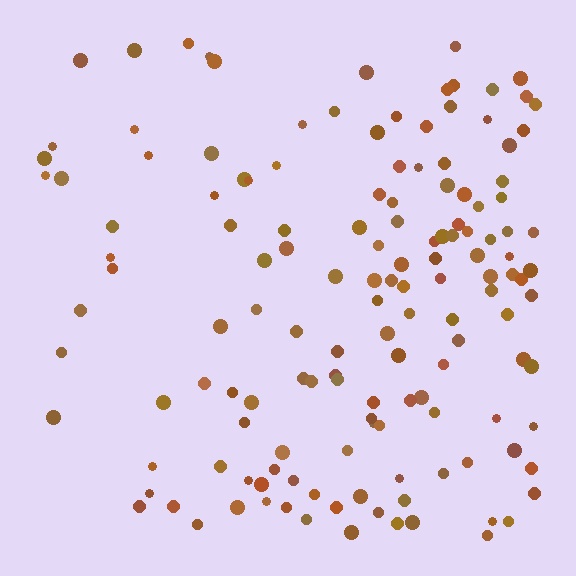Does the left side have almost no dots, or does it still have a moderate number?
Still a moderate number, just noticeably fewer than the right.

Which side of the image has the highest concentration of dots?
The right.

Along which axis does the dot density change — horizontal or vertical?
Horizontal.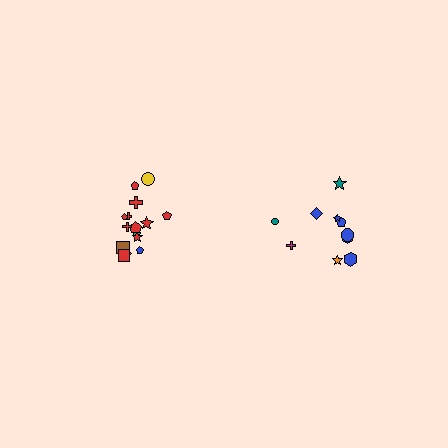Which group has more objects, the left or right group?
The left group.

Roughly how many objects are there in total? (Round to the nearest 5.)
Roughly 25 objects in total.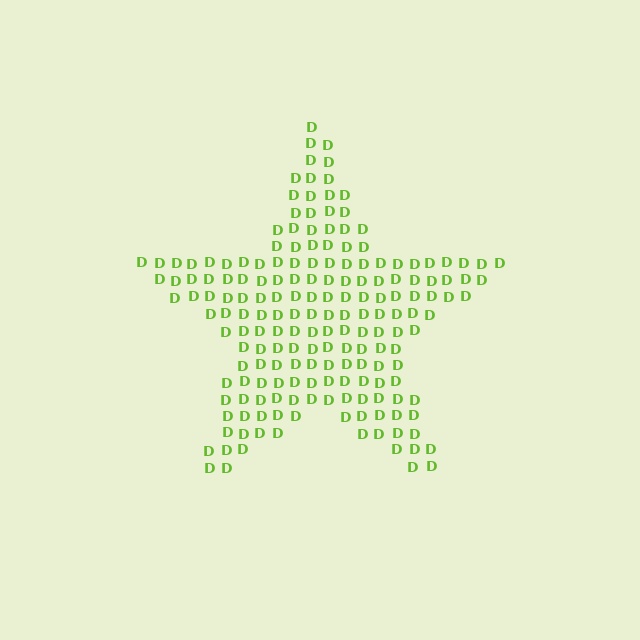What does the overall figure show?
The overall figure shows a star.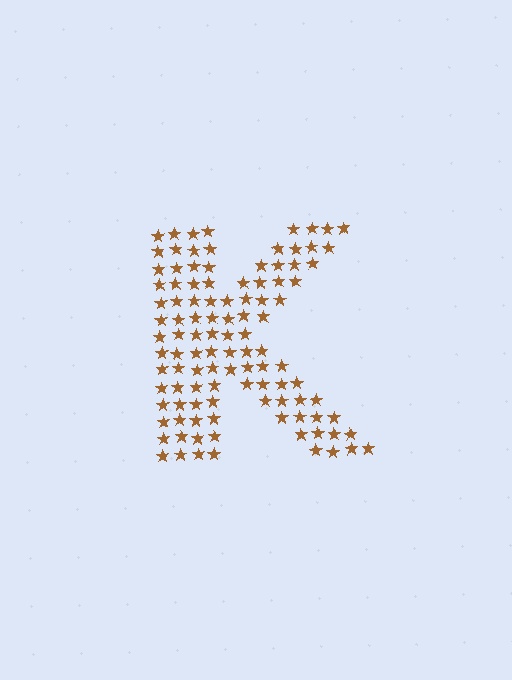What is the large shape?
The large shape is the letter K.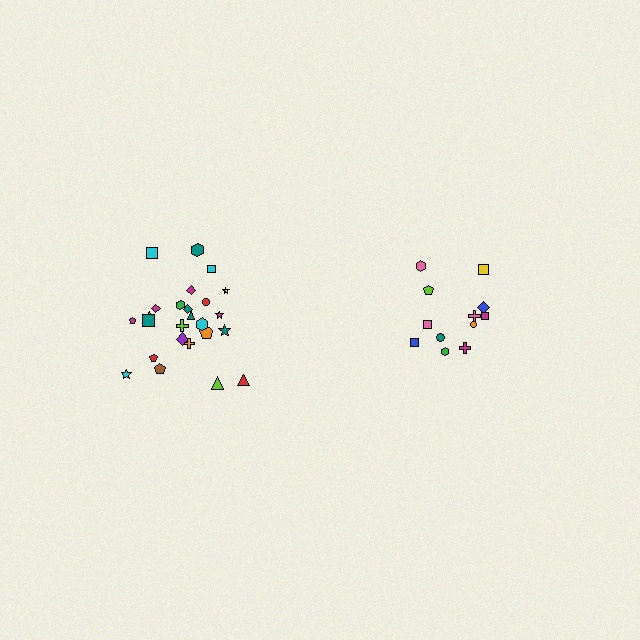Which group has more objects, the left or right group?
The left group.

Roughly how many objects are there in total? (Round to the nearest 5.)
Roughly 35 objects in total.